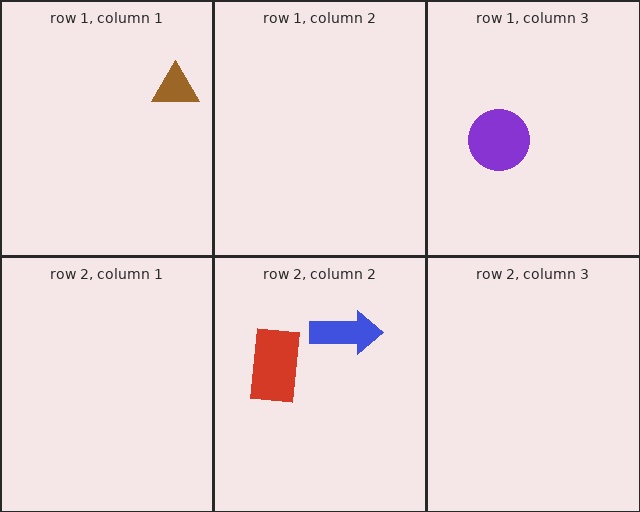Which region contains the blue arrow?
The row 2, column 2 region.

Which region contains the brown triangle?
The row 1, column 1 region.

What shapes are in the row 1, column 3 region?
The purple circle.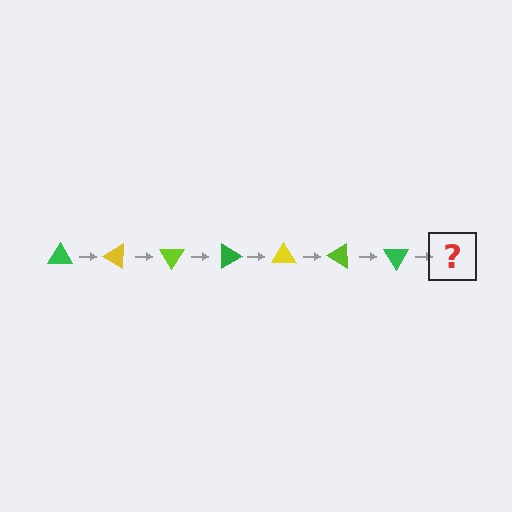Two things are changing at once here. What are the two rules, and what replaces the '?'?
The two rules are that it rotates 30 degrees each step and the color cycles through green, yellow, and lime. The '?' should be a yellow triangle, rotated 210 degrees from the start.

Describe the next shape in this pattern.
It should be a yellow triangle, rotated 210 degrees from the start.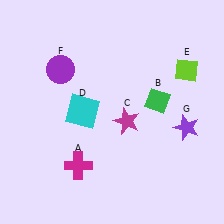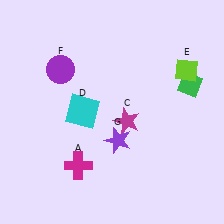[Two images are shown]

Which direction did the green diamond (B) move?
The green diamond (B) moved right.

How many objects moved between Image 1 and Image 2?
2 objects moved between the two images.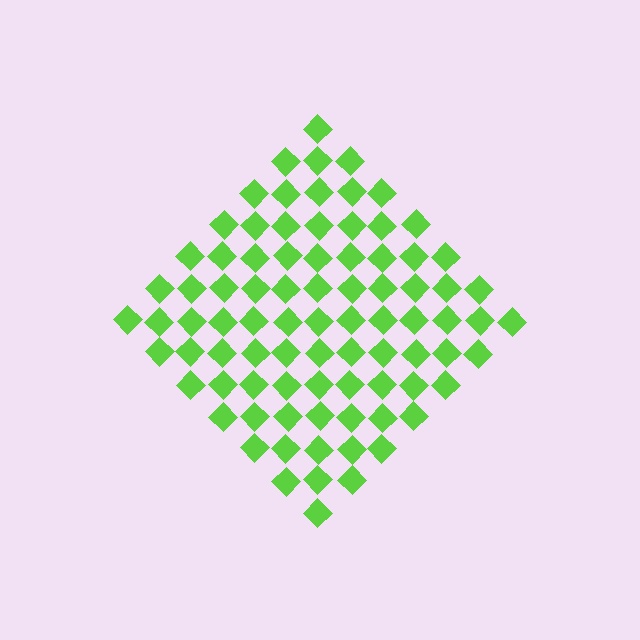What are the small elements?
The small elements are diamonds.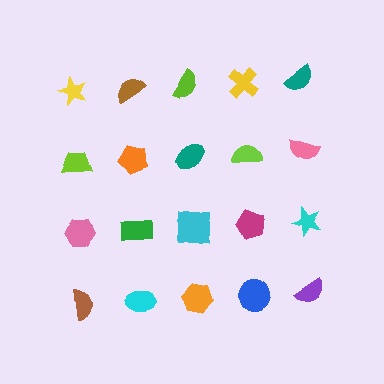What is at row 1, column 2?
A brown semicircle.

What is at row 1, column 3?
A lime semicircle.